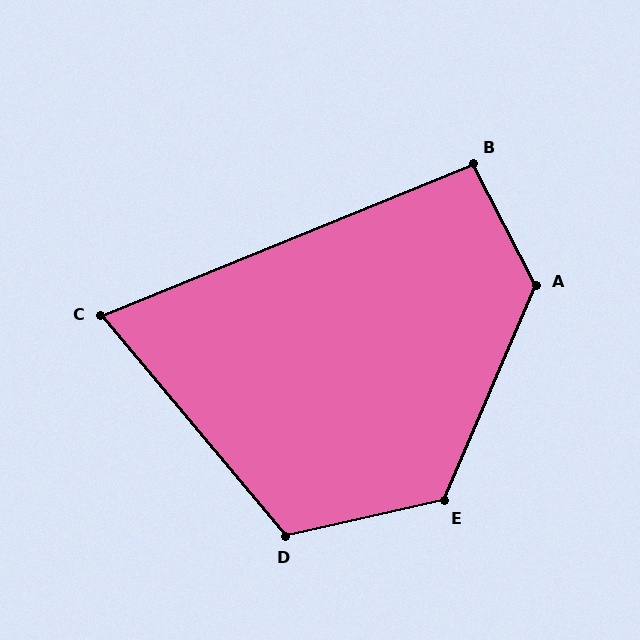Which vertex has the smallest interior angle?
C, at approximately 72 degrees.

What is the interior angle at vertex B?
Approximately 95 degrees (obtuse).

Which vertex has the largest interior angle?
A, at approximately 130 degrees.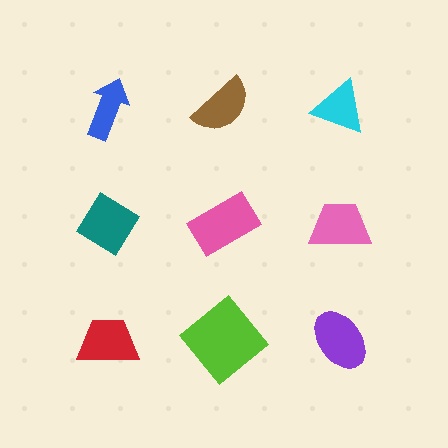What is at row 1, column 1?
A blue arrow.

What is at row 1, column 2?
A brown semicircle.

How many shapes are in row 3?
3 shapes.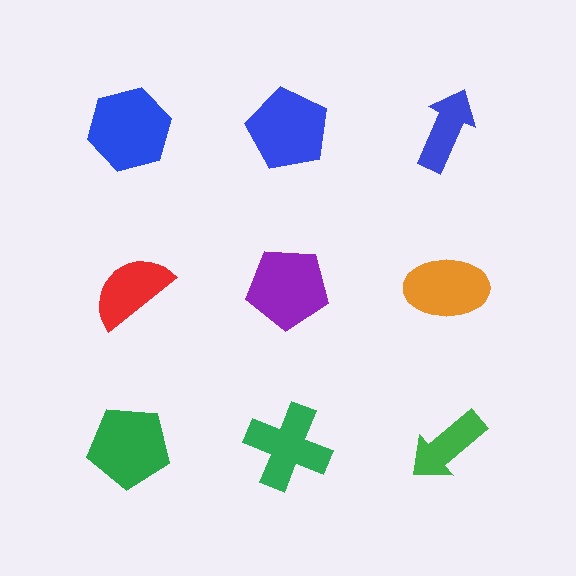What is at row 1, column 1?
A blue hexagon.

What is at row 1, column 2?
A blue pentagon.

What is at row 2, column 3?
An orange ellipse.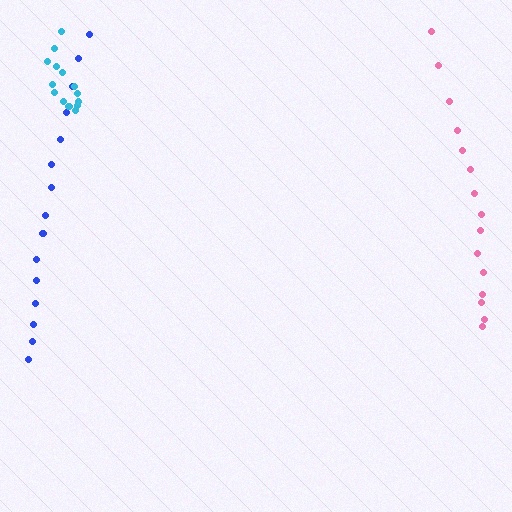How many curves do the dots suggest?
There are 3 distinct paths.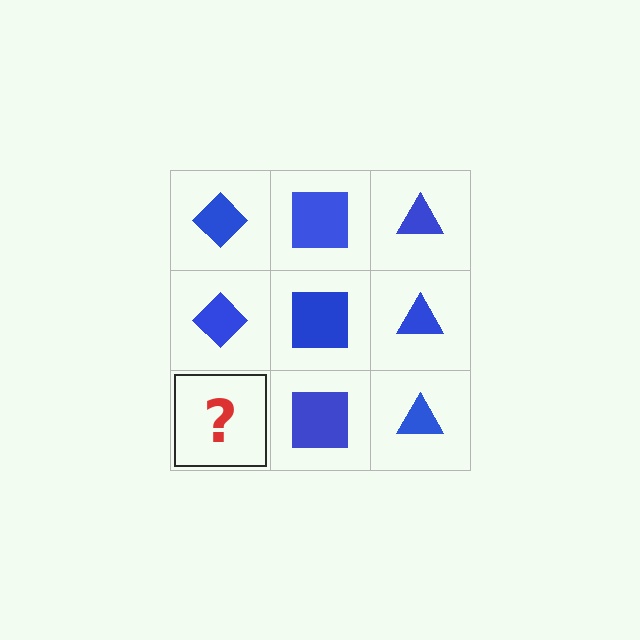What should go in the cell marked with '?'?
The missing cell should contain a blue diamond.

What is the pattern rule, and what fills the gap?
The rule is that each column has a consistent shape. The gap should be filled with a blue diamond.